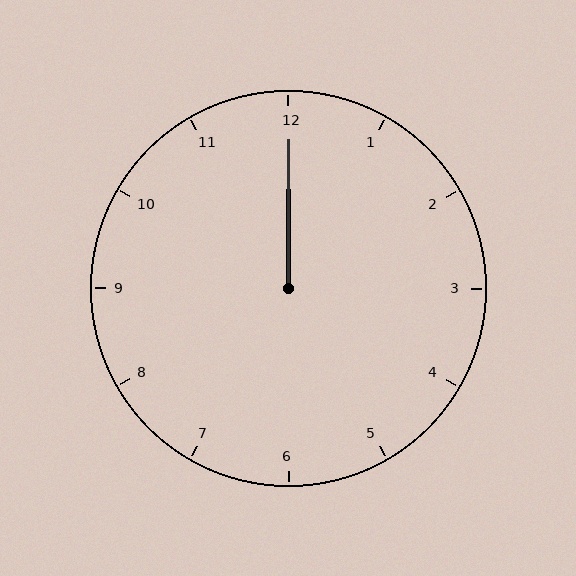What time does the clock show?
12:00.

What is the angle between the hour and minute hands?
Approximately 0 degrees.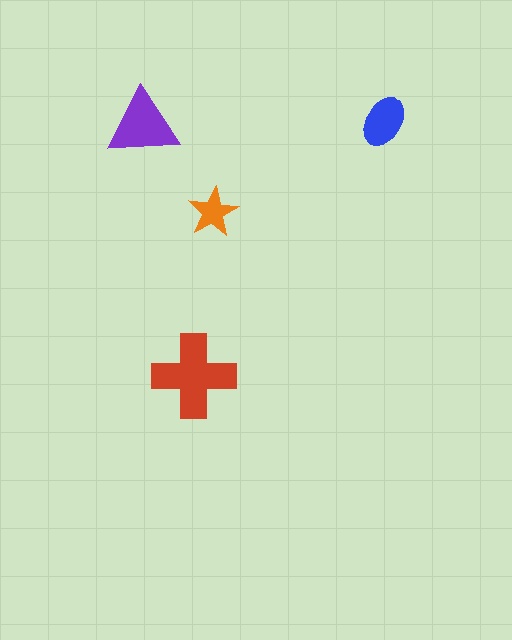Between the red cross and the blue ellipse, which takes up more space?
The red cross.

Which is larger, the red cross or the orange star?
The red cross.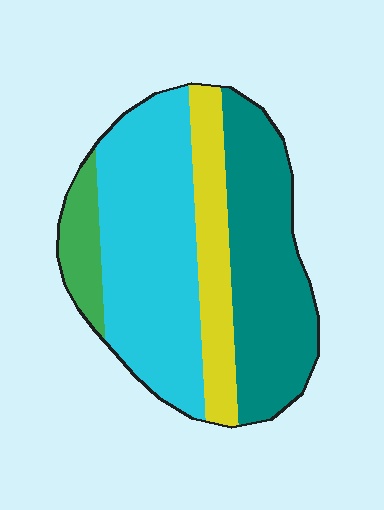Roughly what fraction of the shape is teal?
Teal takes up between a sixth and a third of the shape.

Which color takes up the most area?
Cyan, at roughly 40%.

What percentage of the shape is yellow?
Yellow covers around 15% of the shape.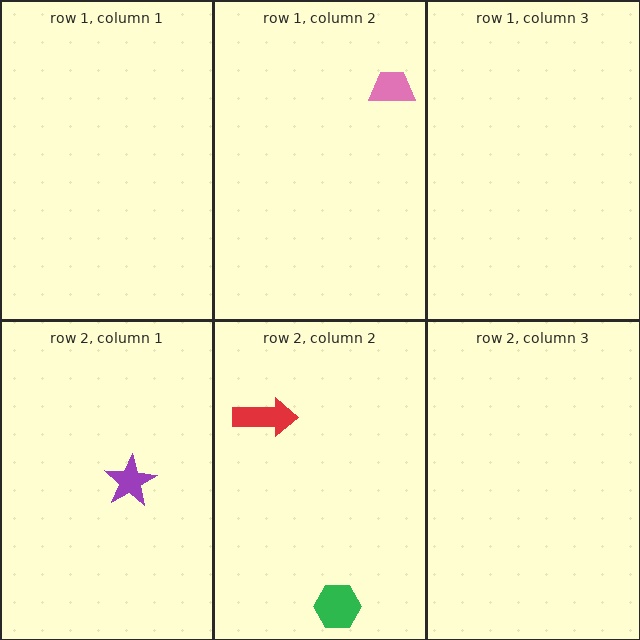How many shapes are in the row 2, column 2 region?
2.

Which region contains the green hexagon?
The row 2, column 2 region.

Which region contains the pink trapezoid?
The row 1, column 2 region.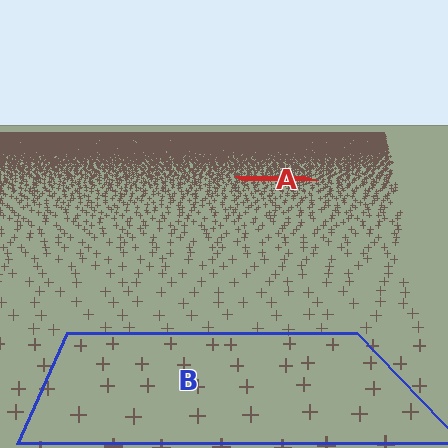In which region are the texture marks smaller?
The texture marks are smaller in region A, because it is farther away.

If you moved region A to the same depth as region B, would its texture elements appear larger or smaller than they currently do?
They would appear larger. At a closer depth, the same texture elements are projected at a bigger on-screen size.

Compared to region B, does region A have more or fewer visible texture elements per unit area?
Region A has more texture elements per unit area — they are packed more densely because it is farther away.